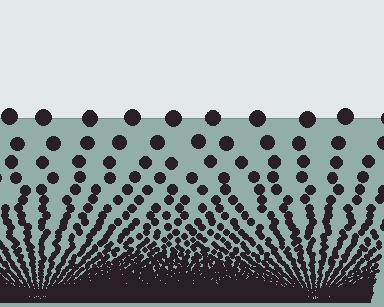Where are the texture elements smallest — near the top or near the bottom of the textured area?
Near the bottom.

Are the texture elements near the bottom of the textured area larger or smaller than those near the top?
Smaller. The gradient is inverted — elements near the bottom are smaller and denser.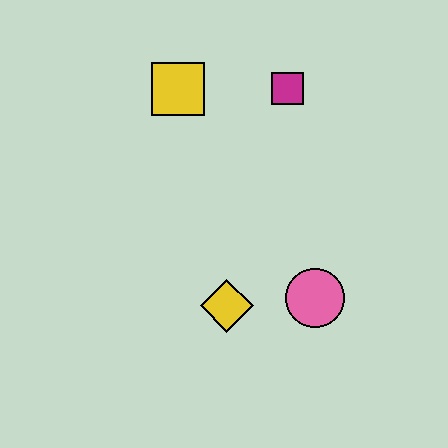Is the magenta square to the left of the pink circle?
Yes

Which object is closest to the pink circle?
The yellow diamond is closest to the pink circle.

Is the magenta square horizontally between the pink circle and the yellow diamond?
Yes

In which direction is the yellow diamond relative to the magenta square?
The yellow diamond is below the magenta square.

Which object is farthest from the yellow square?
The pink circle is farthest from the yellow square.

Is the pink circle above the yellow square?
No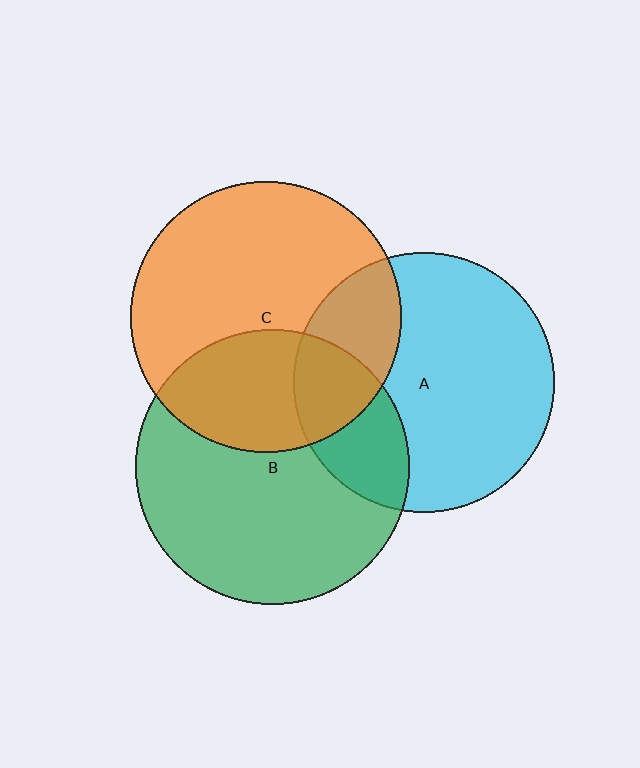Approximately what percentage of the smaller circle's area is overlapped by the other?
Approximately 35%.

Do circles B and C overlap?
Yes.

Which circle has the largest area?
Circle B (green).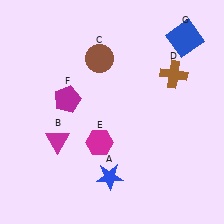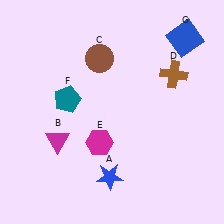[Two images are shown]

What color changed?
The pentagon (F) changed from magenta in Image 1 to teal in Image 2.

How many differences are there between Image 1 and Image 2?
There is 1 difference between the two images.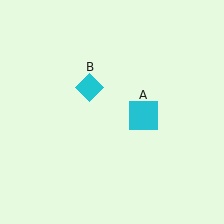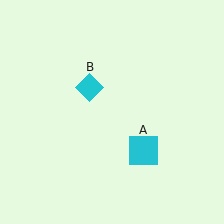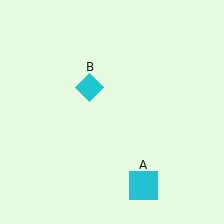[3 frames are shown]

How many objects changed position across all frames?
1 object changed position: cyan square (object A).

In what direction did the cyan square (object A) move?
The cyan square (object A) moved down.